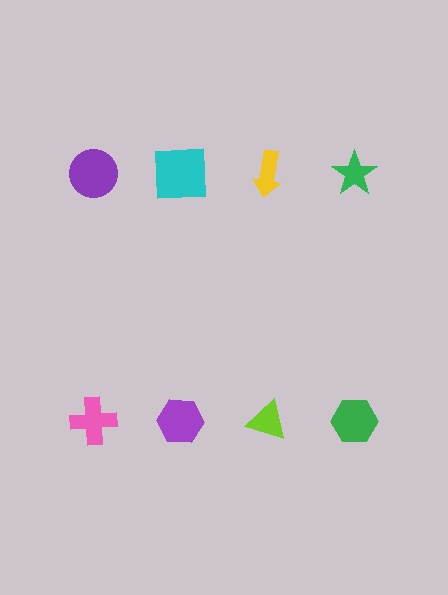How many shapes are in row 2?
4 shapes.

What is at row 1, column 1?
A purple circle.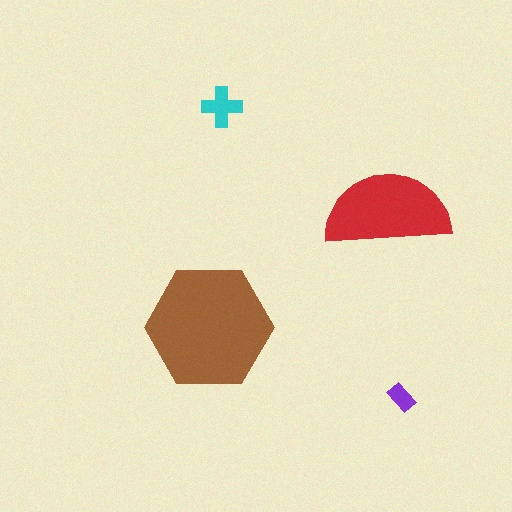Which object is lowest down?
The purple rectangle is bottommost.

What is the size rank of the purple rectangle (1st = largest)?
4th.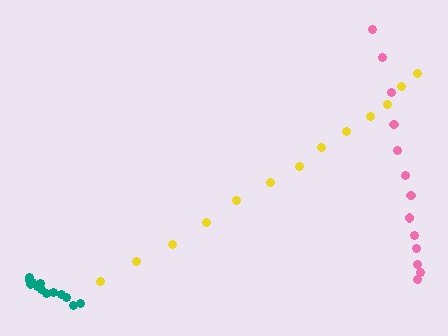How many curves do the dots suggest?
There are 3 distinct paths.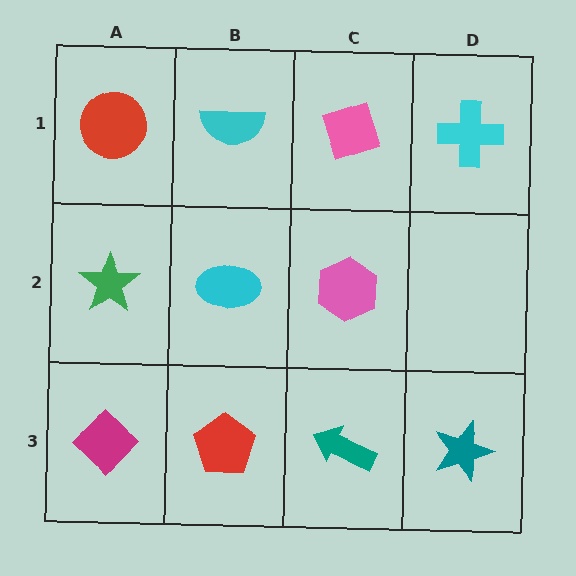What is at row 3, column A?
A magenta diamond.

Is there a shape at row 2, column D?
No, that cell is empty.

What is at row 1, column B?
A cyan semicircle.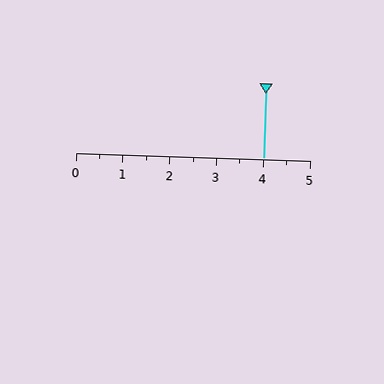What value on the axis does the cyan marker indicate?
The marker indicates approximately 4.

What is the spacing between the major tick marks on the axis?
The major ticks are spaced 1 apart.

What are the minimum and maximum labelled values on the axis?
The axis runs from 0 to 5.